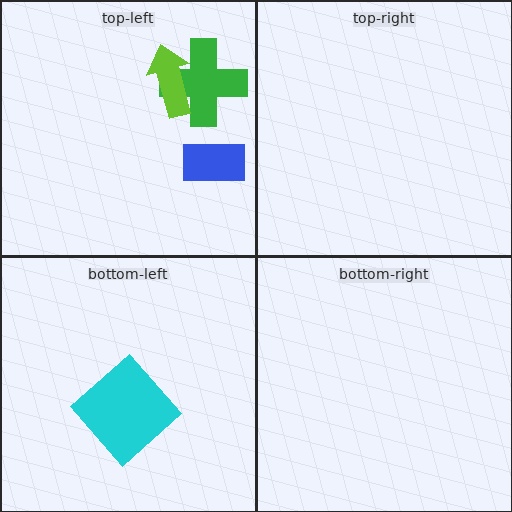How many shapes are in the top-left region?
3.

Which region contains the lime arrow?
The top-left region.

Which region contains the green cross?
The top-left region.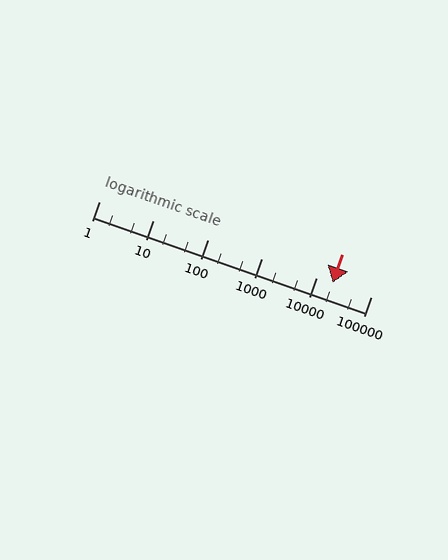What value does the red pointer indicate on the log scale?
The pointer indicates approximately 20000.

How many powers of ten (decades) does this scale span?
The scale spans 5 decades, from 1 to 100000.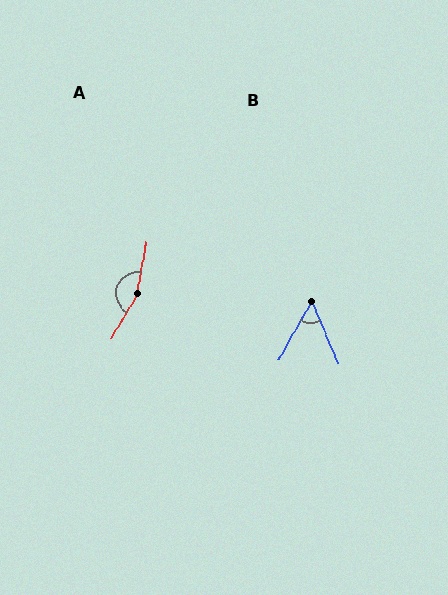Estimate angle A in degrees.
Approximately 160 degrees.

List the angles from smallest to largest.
B (53°), A (160°).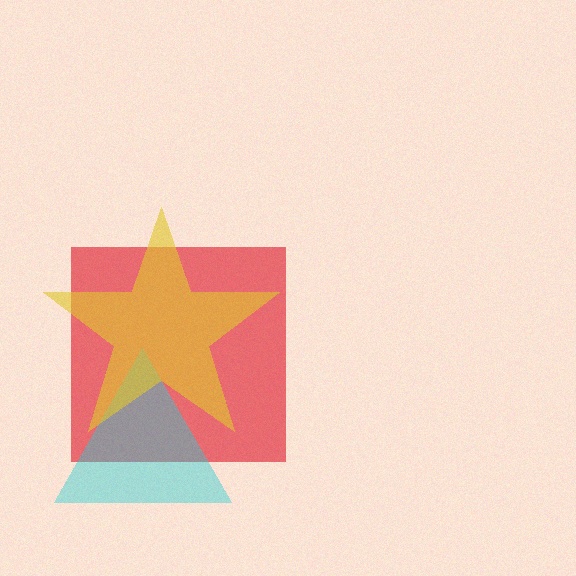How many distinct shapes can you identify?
There are 3 distinct shapes: a red square, a cyan triangle, a yellow star.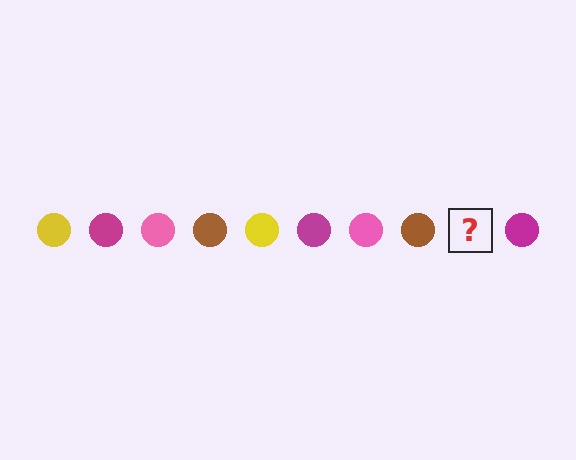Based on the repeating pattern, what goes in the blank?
The blank should be a yellow circle.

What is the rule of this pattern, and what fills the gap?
The rule is that the pattern cycles through yellow, magenta, pink, brown circles. The gap should be filled with a yellow circle.